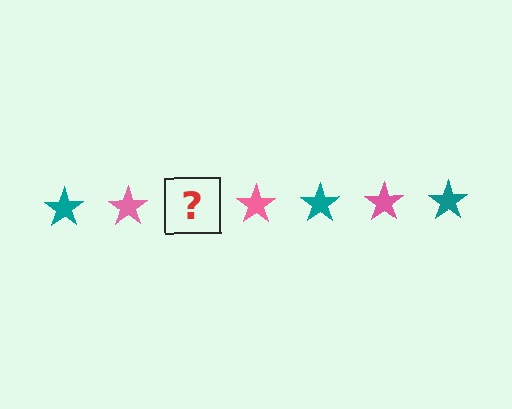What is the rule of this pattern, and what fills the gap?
The rule is that the pattern cycles through teal, pink stars. The gap should be filled with a teal star.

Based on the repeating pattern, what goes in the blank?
The blank should be a teal star.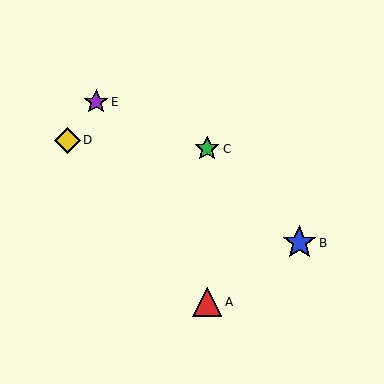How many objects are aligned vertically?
2 objects (A, C) are aligned vertically.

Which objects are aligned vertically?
Objects A, C are aligned vertically.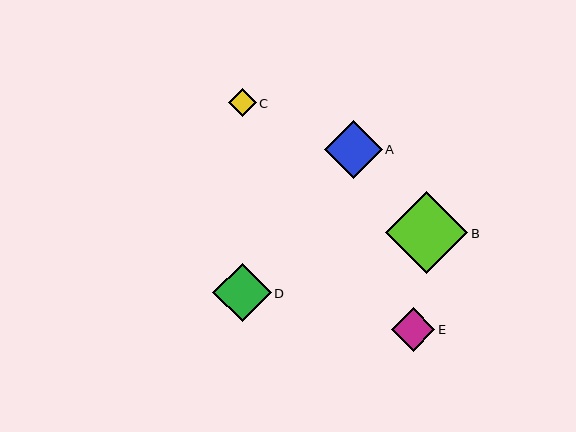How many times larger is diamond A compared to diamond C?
Diamond A is approximately 2.1 times the size of diamond C.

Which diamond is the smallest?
Diamond C is the smallest with a size of approximately 28 pixels.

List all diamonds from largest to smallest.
From largest to smallest: B, D, A, E, C.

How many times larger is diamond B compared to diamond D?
Diamond B is approximately 1.4 times the size of diamond D.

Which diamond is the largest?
Diamond B is the largest with a size of approximately 82 pixels.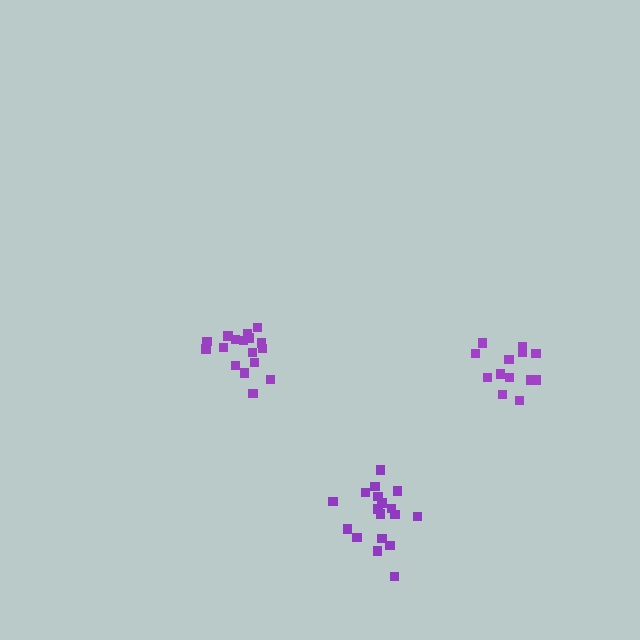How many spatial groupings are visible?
There are 3 spatial groupings.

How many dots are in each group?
Group 1: 17 dots, Group 2: 14 dots, Group 3: 18 dots (49 total).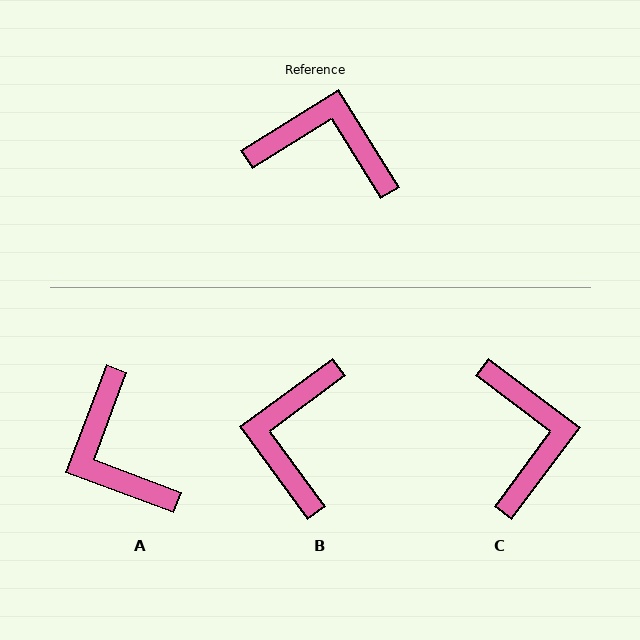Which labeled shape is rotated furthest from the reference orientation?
A, about 128 degrees away.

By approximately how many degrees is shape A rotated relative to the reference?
Approximately 128 degrees counter-clockwise.